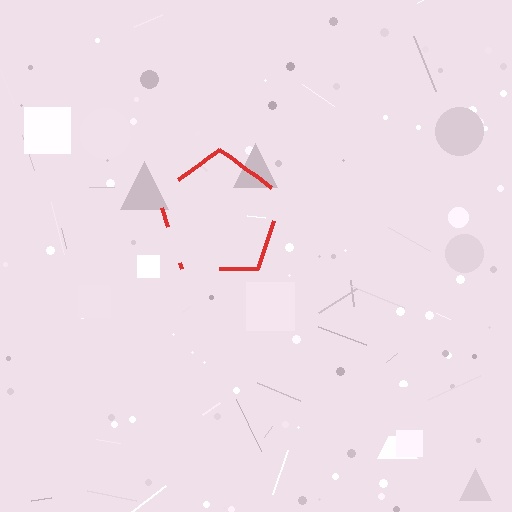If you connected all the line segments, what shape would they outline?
They would outline a pentagon.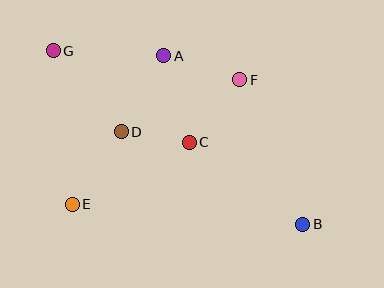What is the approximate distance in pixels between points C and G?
The distance between C and G is approximately 164 pixels.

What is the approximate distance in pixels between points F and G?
The distance between F and G is approximately 188 pixels.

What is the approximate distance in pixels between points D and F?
The distance between D and F is approximately 129 pixels.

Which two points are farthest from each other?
Points B and G are farthest from each other.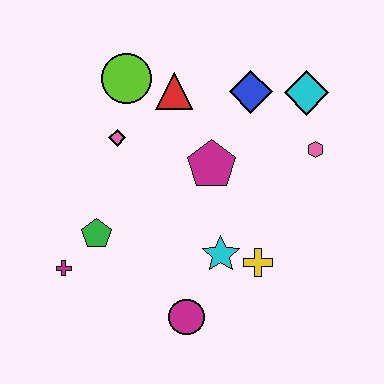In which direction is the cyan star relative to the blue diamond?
The cyan star is below the blue diamond.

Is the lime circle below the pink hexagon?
No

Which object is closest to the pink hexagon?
The cyan diamond is closest to the pink hexagon.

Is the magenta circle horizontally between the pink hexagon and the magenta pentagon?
No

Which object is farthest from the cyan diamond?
The magenta cross is farthest from the cyan diamond.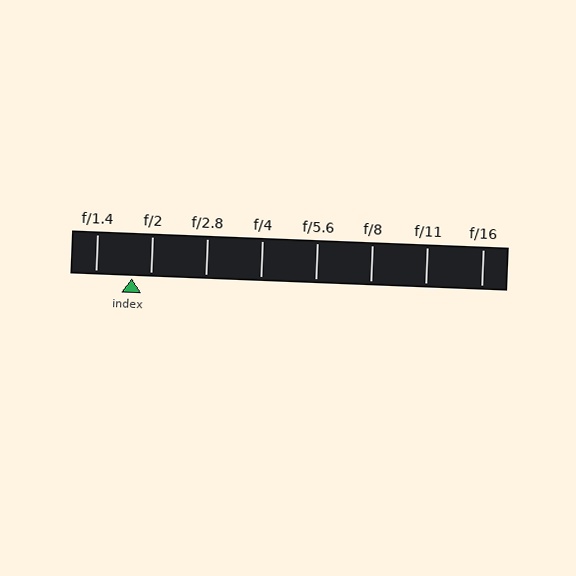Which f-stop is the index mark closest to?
The index mark is closest to f/2.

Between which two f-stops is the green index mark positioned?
The index mark is between f/1.4 and f/2.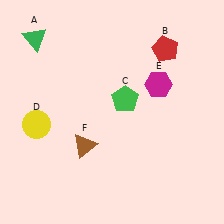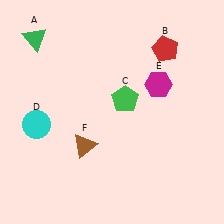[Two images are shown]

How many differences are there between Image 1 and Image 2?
There is 1 difference between the two images.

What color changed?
The circle (D) changed from yellow in Image 1 to cyan in Image 2.